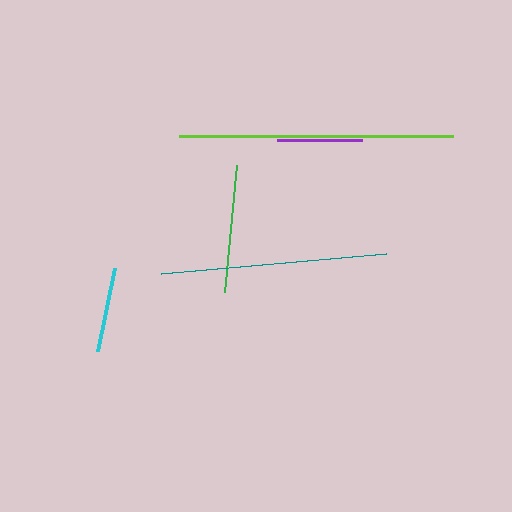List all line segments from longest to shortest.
From longest to shortest: lime, teal, green, purple, cyan.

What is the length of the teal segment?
The teal segment is approximately 225 pixels long.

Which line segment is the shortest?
The cyan line is the shortest at approximately 84 pixels.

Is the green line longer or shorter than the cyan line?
The green line is longer than the cyan line.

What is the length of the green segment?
The green segment is approximately 127 pixels long.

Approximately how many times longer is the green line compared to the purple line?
The green line is approximately 1.5 times the length of the purple line.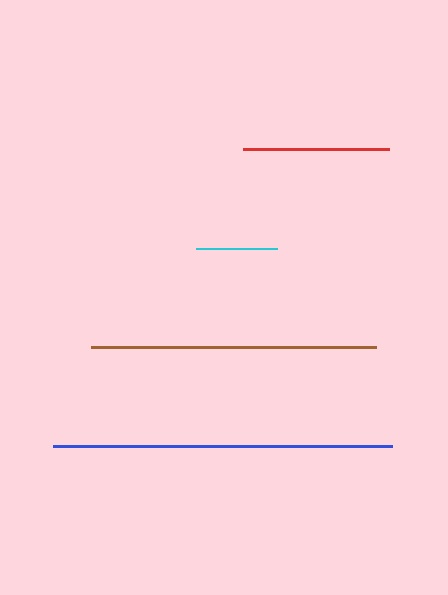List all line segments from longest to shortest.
From longest to shortest: blue, brown, red, cyan.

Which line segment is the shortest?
The cyan line is the shortest at approximately 81 pixels.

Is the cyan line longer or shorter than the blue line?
The blue line is longer than the cyan line.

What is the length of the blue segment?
The blue segment is approximately 339 pixels long.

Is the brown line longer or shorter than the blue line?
The blue line is longer than the brown line.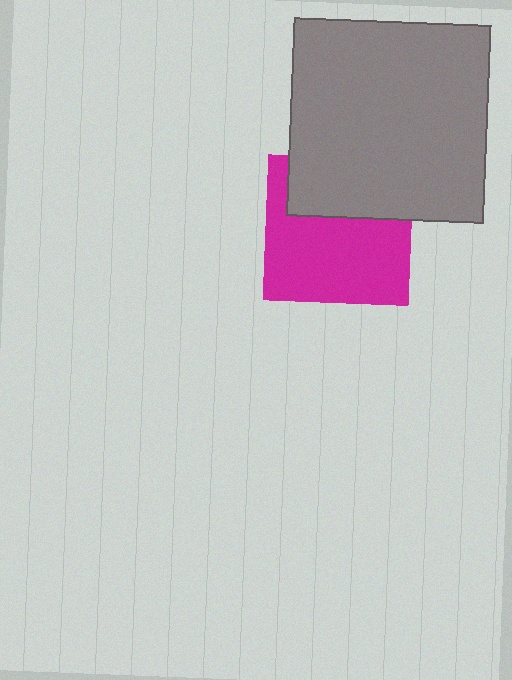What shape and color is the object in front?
The object in front is a gray square.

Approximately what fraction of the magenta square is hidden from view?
Roughly 37% of the magenta square is hidden behind the gray square.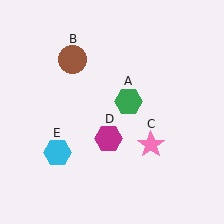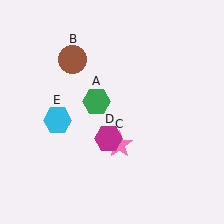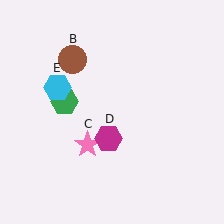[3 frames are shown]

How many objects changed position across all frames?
3 objects changed position: green hexagon (object A), pink star (object C), cyan hexagon (object E).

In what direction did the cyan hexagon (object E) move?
The cyan hexagon (object E) moved up.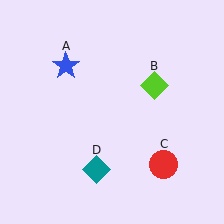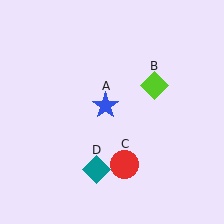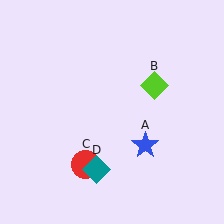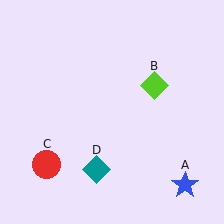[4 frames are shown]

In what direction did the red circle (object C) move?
The red circle (object C) moved left.